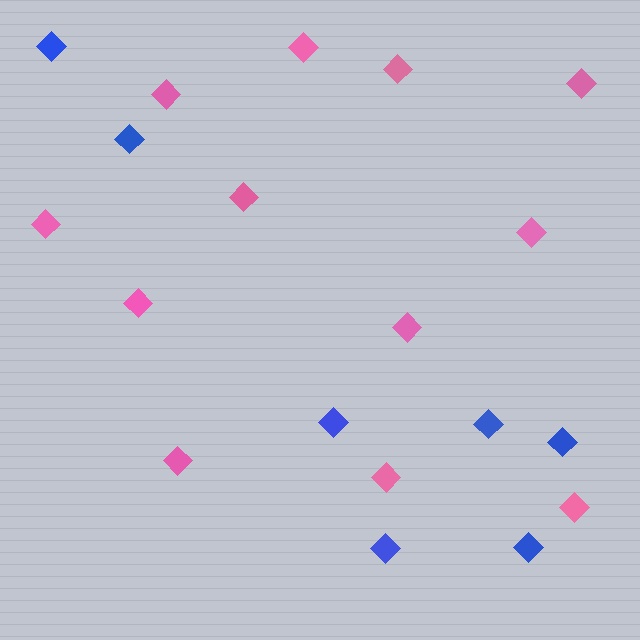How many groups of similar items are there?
There are 2 groups: one group of blue diamonds (7) and one group of pink diamonds (12).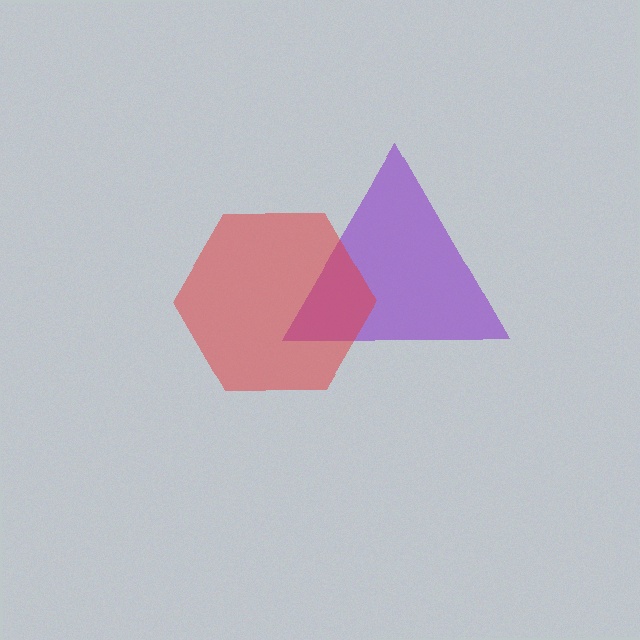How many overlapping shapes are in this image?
There are 2 overlapping shapes in the image.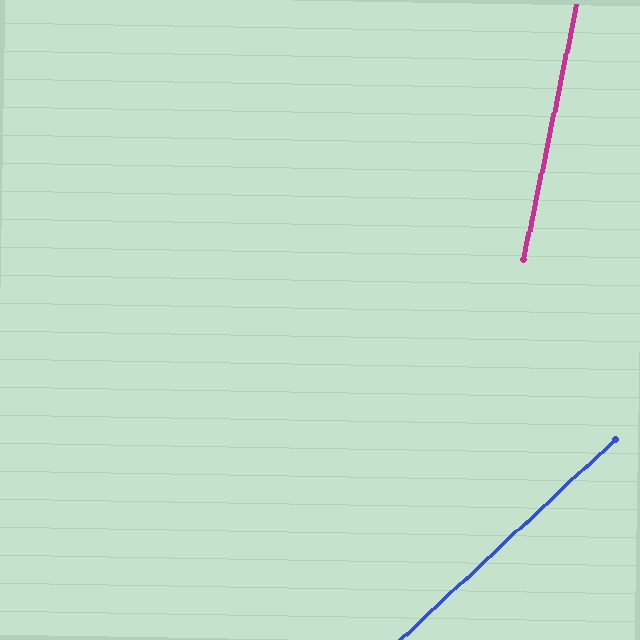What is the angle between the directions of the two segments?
Approximately 35 degrees.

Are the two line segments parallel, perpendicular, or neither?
Neither parallel nor perpendicular — they differ by about 35°.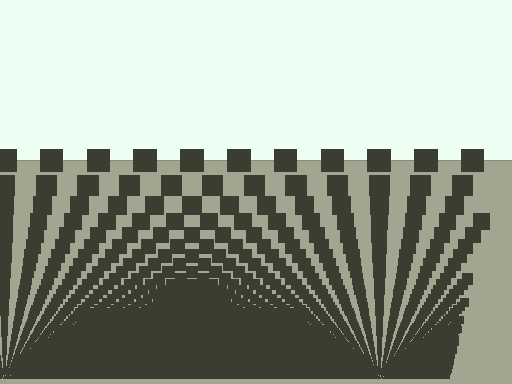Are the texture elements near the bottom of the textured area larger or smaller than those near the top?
Smaller. The gradient is inverted — elements near the bottom are smaller and denser.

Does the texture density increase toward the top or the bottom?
Density increases toward the bottom.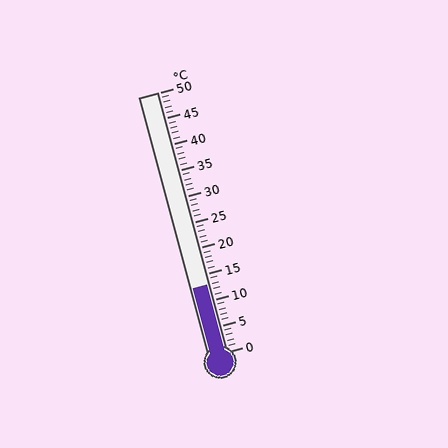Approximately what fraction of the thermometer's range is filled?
The thermometer is filled to approximately 25% of its range.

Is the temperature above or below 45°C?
The temperature is below 45°C.